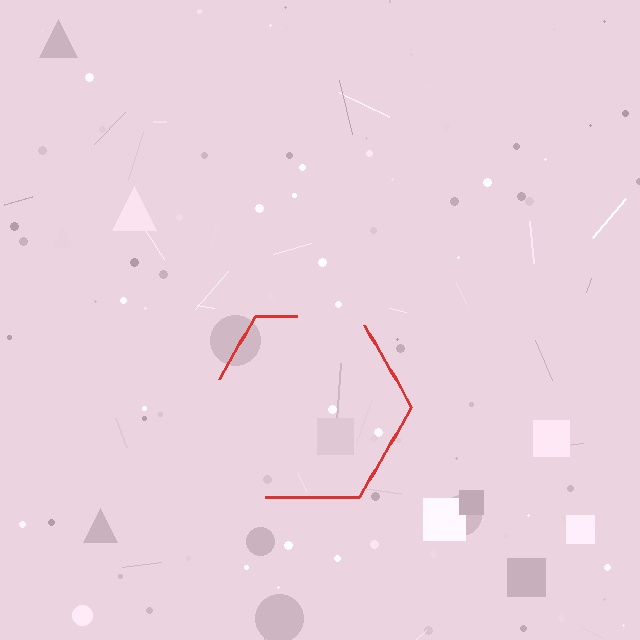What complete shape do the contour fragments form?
The contour fragments form a hexagon.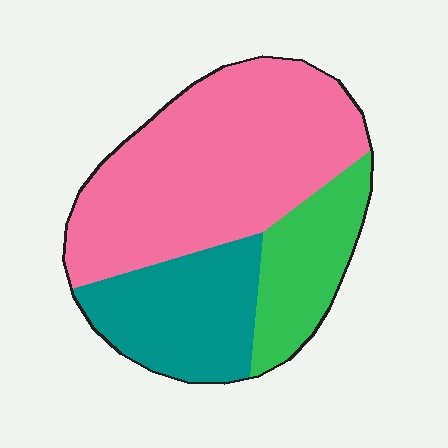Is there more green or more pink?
Pink.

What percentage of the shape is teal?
Teal covers around 25% of the shape.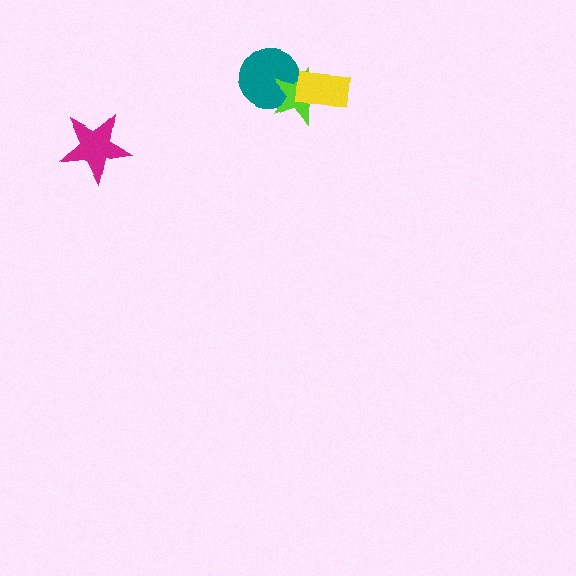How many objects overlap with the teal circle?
1 object overlaps with the teal circle.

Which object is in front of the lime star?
The yellow rectangle is in front of the lime star.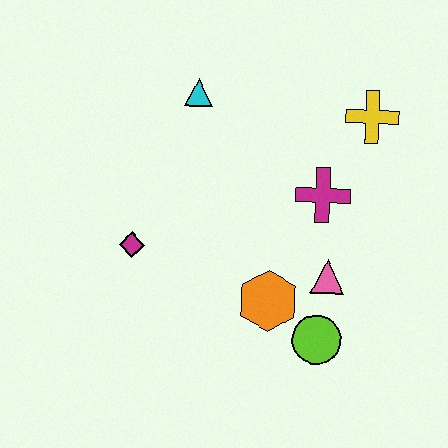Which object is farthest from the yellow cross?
The magenta diamond is farthest from the yellow cross.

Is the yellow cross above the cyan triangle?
No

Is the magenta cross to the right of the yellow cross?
No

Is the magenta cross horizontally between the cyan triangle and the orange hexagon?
No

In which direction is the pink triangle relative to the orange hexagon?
The pink triangle is to the right of the orange hexagon.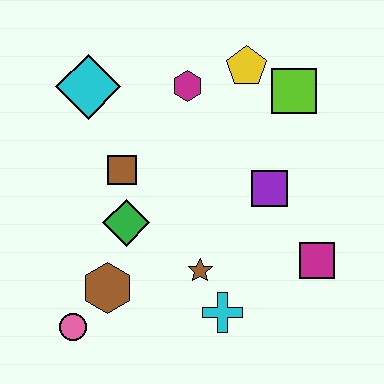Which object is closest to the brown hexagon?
The pink circle is closest to the brown hexagon.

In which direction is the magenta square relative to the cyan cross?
The magenta square is to the right of the cyan cross.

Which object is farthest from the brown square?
The magenta square is farthest from the brown square.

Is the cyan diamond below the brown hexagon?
No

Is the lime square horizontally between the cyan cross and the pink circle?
No